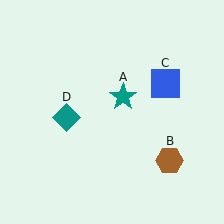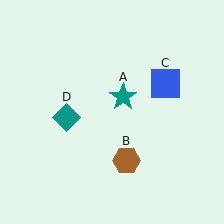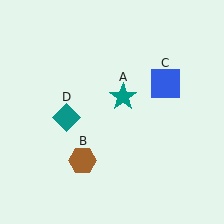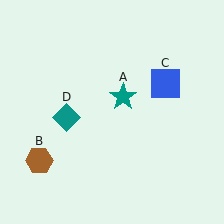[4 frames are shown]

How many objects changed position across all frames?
1 object changed position: brown hexagon (object B).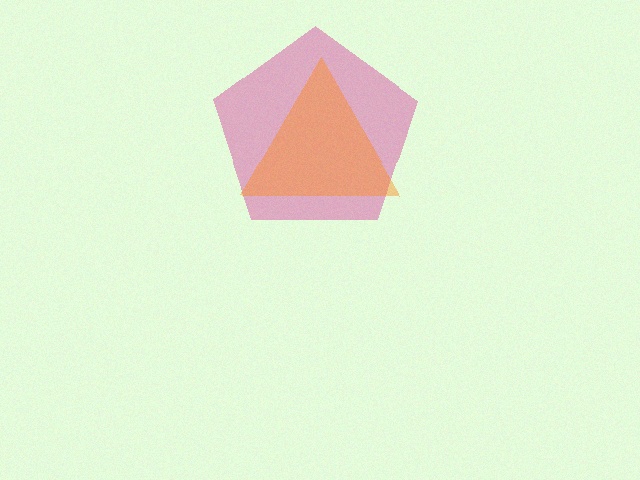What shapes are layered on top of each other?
The layered shapes are: a magenta pentagon, an orange triangle.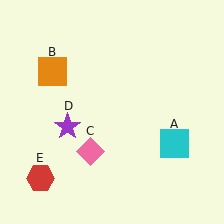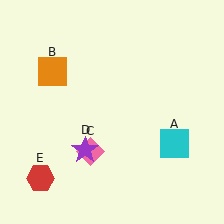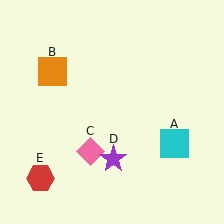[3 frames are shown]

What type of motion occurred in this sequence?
The purple star (object D) rotated counterclockwise around the center of the scene.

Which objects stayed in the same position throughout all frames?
Cyan square (object A) and orange square (object B) and pink diamond (object C) and red hexagon (object E) remained stationary.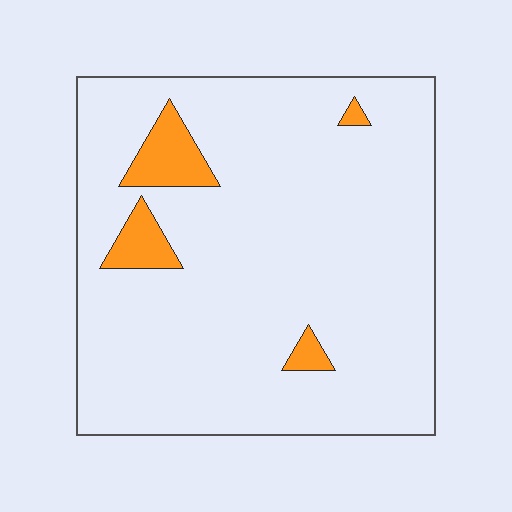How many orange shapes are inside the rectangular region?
4.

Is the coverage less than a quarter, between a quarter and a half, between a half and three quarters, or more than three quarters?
Less than a quarter.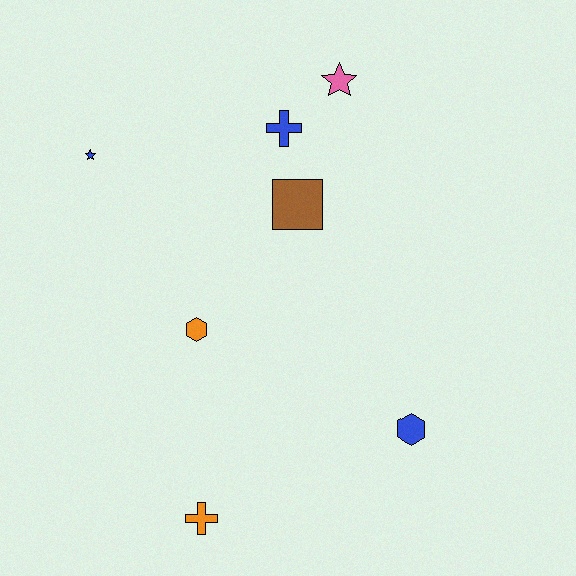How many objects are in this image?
There are 7 objects.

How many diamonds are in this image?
There are no diamonds.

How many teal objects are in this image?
There are no teal objects.